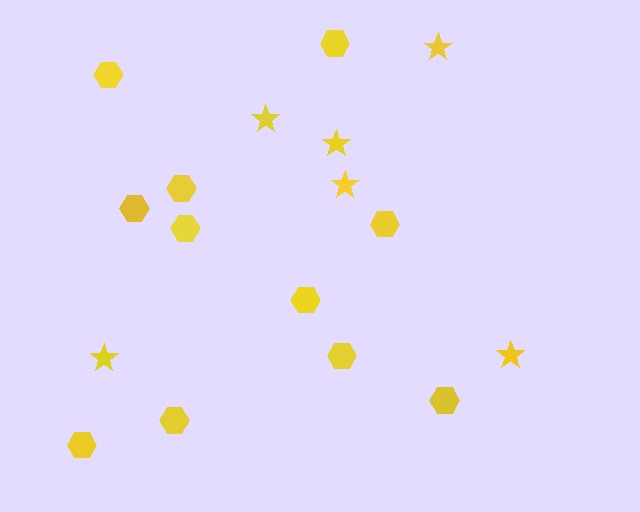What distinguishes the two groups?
There are 2 groups: one group of stars (6) and one group of hexagons (11).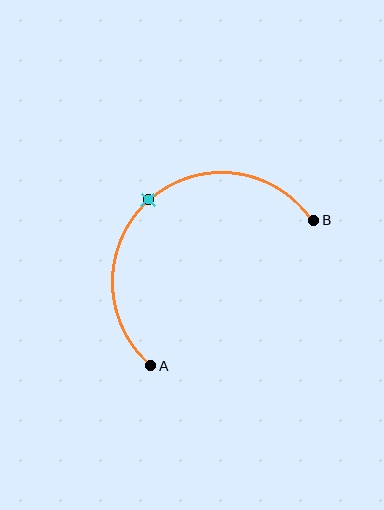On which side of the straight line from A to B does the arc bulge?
The arc bulges above and to the left of the straight line connecting A and B.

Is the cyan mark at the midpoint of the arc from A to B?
Yes. The cyan mark lies on the arc at equal arc-length from both A and B — it is the arc midpoint.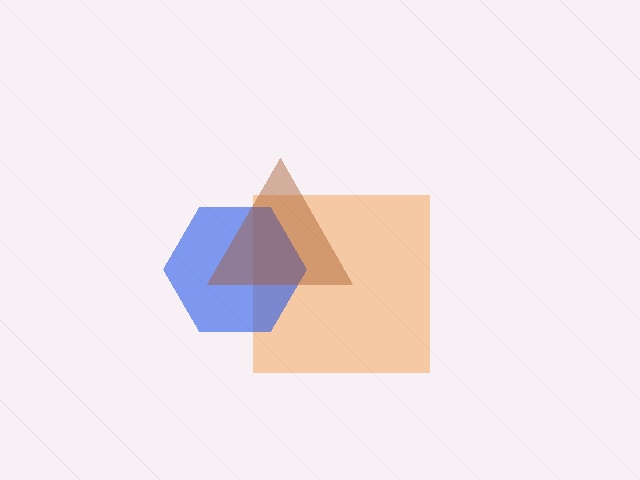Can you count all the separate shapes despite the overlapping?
Yes, there are 3 separate shapes.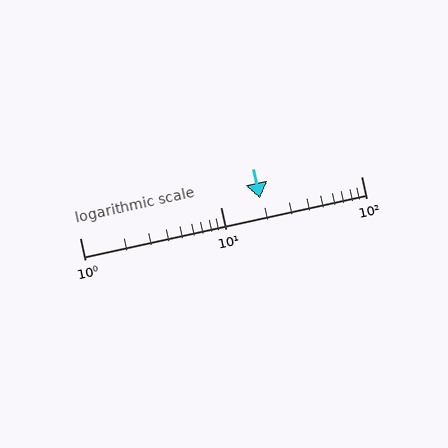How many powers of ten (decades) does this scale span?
The scale spans 2 decades, from 1 to 100.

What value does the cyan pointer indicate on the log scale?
The pointer indicates approximately 19.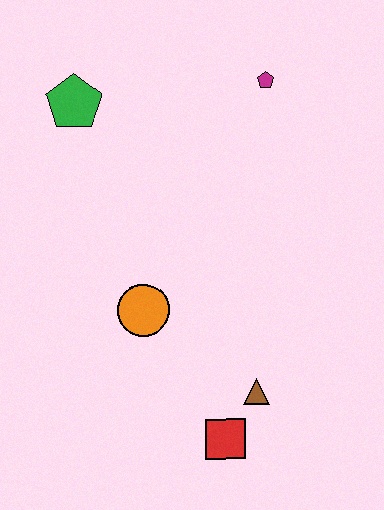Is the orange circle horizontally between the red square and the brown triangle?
No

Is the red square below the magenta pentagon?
Yes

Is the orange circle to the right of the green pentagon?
Yes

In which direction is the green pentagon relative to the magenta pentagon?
The green pentagon is to the left of the magenta pentagon.